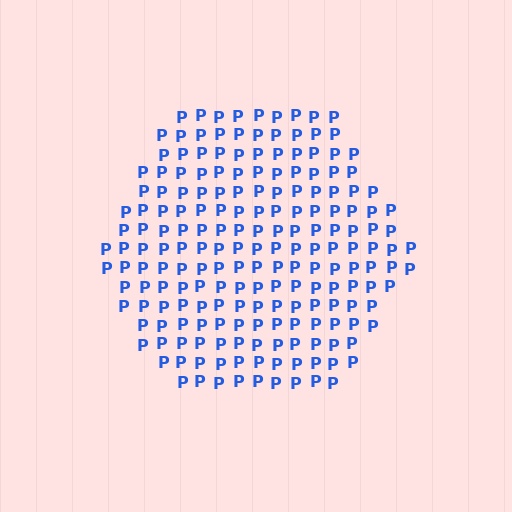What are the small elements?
The small elements are letter P's.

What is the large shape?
The large shape is a hexagon.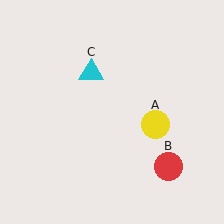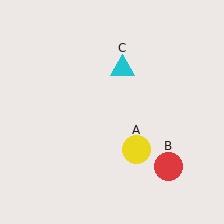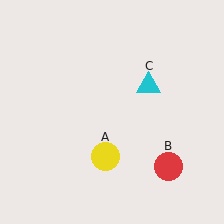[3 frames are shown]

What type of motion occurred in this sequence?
The yellow circle (object A), cyan triangle (object C) rotated clockwise around the center of the scene.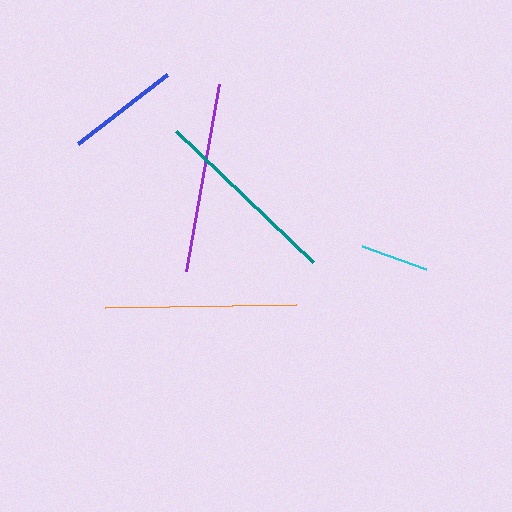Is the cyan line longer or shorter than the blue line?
The blue line is longer than the cyan line.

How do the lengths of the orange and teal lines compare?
The orange and teal lines are approximately the same length.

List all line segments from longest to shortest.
From longest to shortest: orange, purple, teal, blue, cyan.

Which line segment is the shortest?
The cyan line is the shortest at approximately 68 pixels.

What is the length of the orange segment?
The orange segment is approximately 190 pixels long.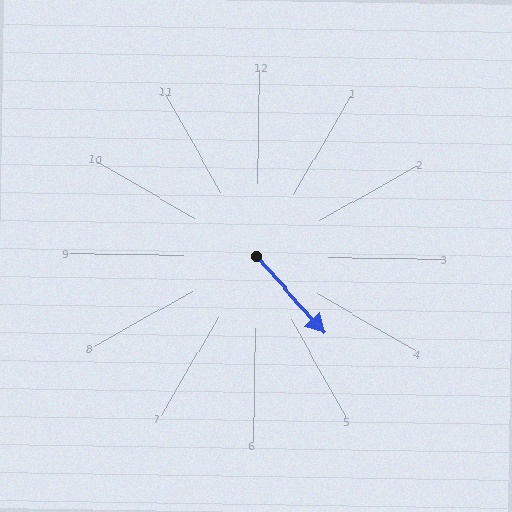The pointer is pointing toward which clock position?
Roughly 5 o'clock.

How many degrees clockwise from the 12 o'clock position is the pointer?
Approximately 137 degrees.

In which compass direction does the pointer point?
Southeast.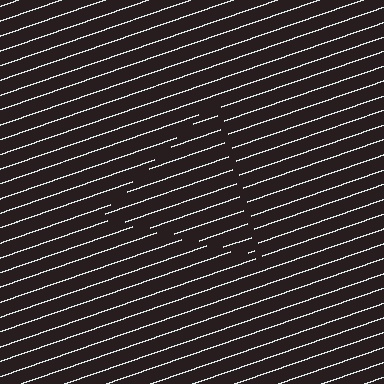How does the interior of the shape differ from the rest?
The interior of the shape contains the same grating, shifted by half a period — the contour is defined by the phase discontinuity where line-ends from the inner and outer gratings abut.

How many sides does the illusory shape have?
3 sides — the line-ends trace a triangle.